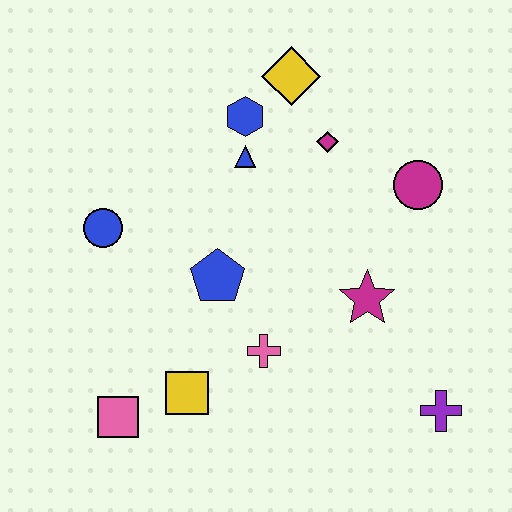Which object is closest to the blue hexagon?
The blue triangle is closest to the blue hexagon.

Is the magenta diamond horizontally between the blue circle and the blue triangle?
No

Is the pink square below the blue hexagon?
Yes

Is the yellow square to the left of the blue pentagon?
Yes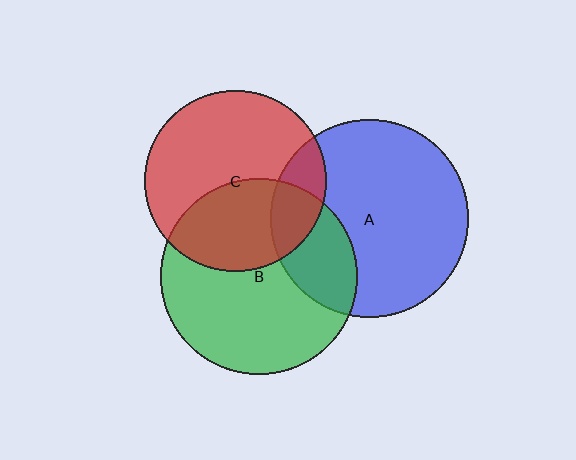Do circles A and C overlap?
Yes.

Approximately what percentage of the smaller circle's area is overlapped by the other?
Approximately 15%.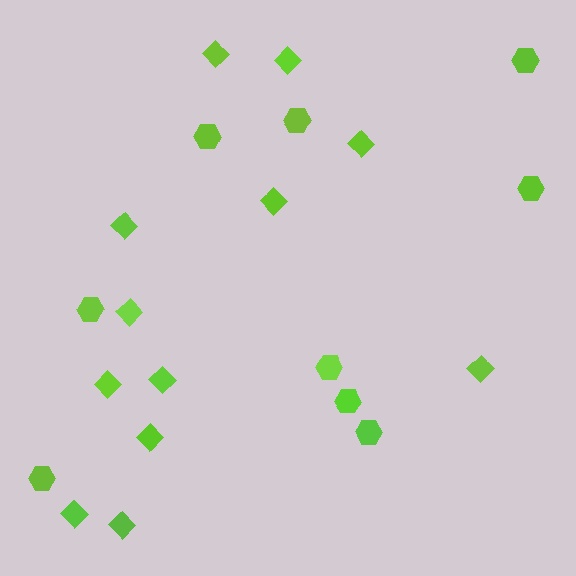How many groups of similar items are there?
There are 2 groups: one group of hexagons (9) and one group of diamonds (12).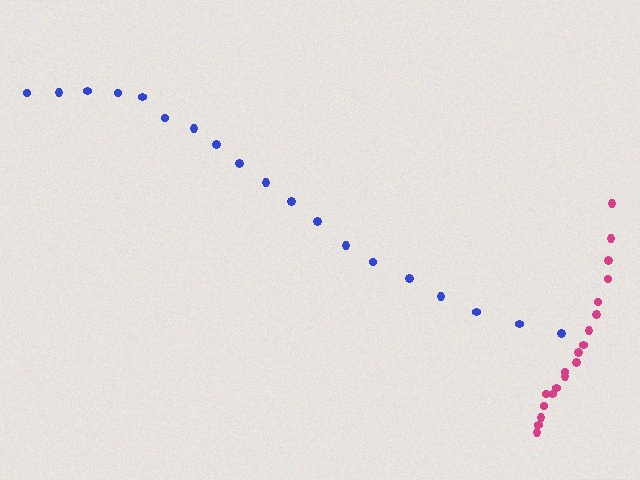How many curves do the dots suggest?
There are 2 distinct paths.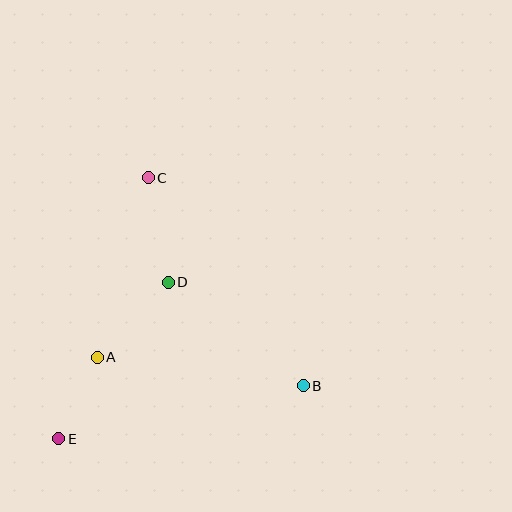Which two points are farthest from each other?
Points C and E are farthest from each other.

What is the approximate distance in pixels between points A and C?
The distance between A and C is approximately 186 pixels.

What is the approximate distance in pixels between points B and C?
The distance between B and C is approximately 259 pixels.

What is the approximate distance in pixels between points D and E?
The distance between D and E is approximately 191 pixels.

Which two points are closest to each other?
Points A and E are closest to each other.